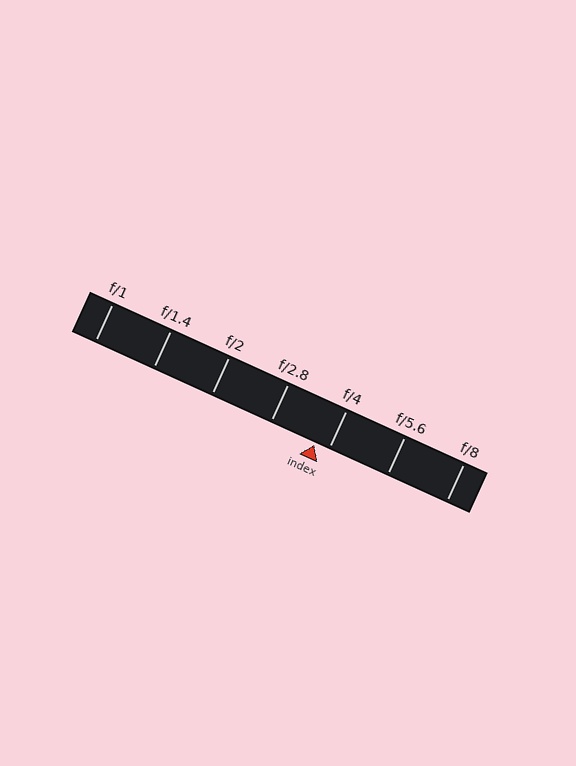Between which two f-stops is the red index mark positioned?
The index mark is between f/2.8 and f/4.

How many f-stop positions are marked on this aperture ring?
There are 7 f-stop positions marked.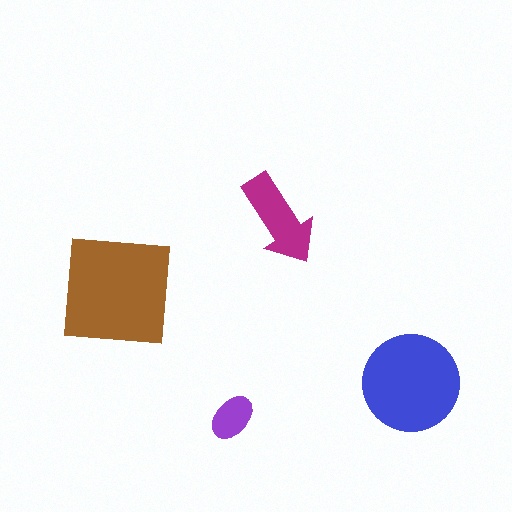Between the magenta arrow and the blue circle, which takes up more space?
The blue circle.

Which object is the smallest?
The purple ellipse.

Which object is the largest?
The brown square.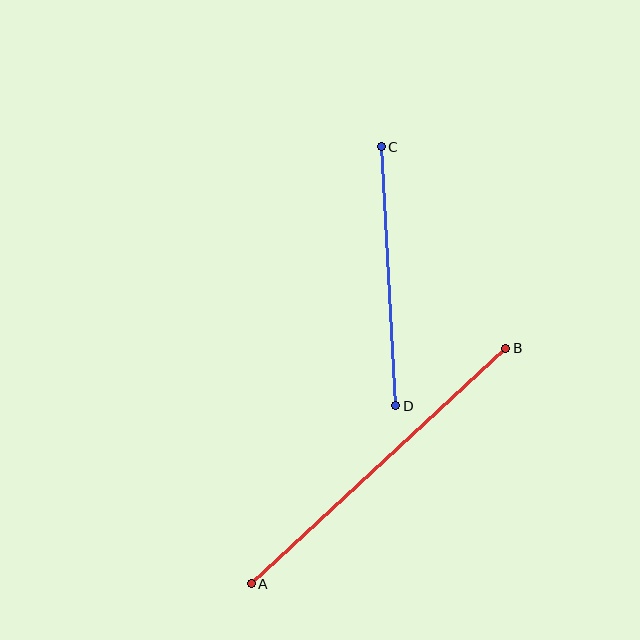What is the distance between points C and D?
The distance is approximately 259 pixels.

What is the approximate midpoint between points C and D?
The midpoint is at approximately (389, 276) pixels.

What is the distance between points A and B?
The distance is approximately 347 pixels.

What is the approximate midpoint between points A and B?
The midpoint is at approximately (379, 466) pixels.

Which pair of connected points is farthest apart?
Points A and B are farthest apart.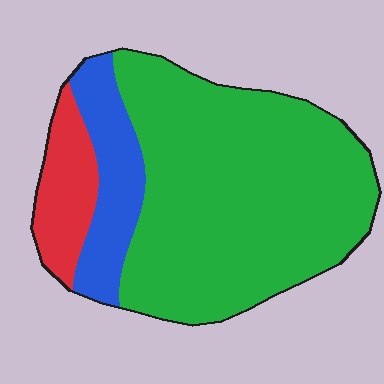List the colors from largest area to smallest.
From largest to smallest: green, blue, red.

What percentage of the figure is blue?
Blue covers about 15% of the figure.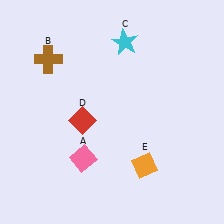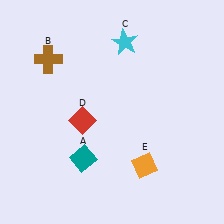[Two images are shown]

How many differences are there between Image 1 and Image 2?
There is 1 difference between the two images.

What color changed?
The diamond (A) changed from pink in Image 1 to teal in Image 2.